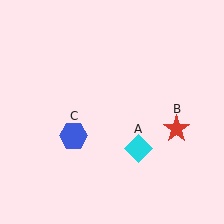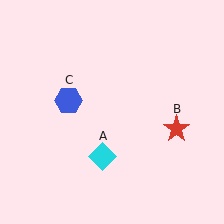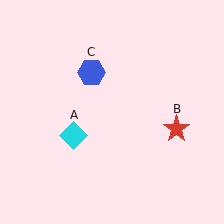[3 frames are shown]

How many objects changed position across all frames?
2 objects changed position: cyan diamond (object A), blue hexagon (object C).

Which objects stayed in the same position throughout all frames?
Red star (object B) remained stationary.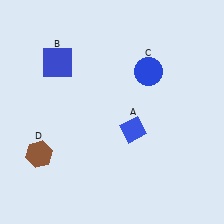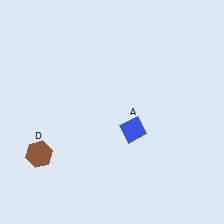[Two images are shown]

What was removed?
The blue square (B), the blue circle (C) were removed in Image 2.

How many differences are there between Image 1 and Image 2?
There are 2 differences between the two images.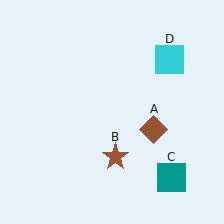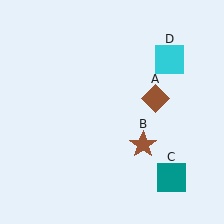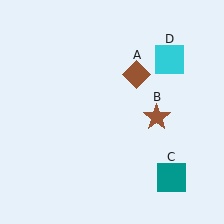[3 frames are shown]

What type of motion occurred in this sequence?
The brown diamond (object A), brown star (object B) rotated counterclockwise around the center of the scene.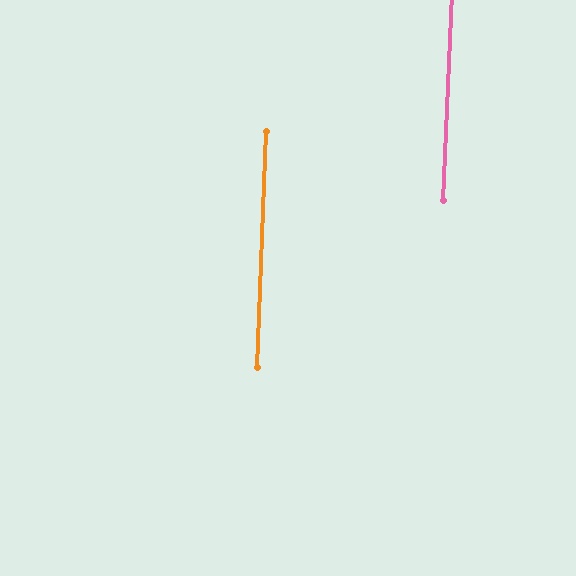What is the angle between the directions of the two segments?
Approximately 0 degrees.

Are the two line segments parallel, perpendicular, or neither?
Parallel — their directions differ by only 0.2°.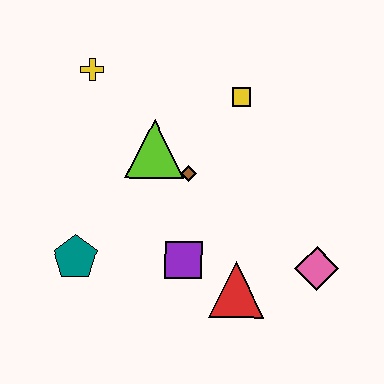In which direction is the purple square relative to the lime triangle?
The purple square is below the lime triangle.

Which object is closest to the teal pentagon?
The purple square is closest to the teal pentagon.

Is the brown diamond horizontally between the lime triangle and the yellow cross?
No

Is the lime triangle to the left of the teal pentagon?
No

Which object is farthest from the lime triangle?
The pink diamond is farthest from the lime triangle.